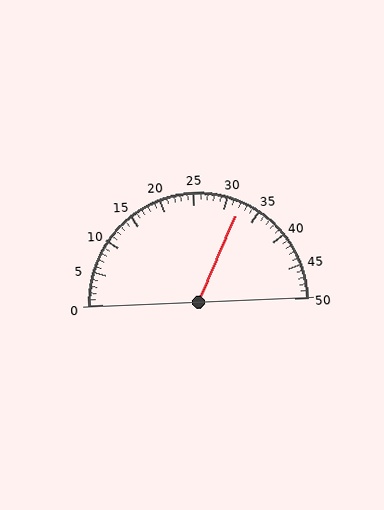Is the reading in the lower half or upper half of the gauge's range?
The reading is in the upper half of the range (0 to 50).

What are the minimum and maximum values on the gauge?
The gauge ranges from 0 to 50.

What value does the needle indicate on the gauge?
The needle indicates approximately 32.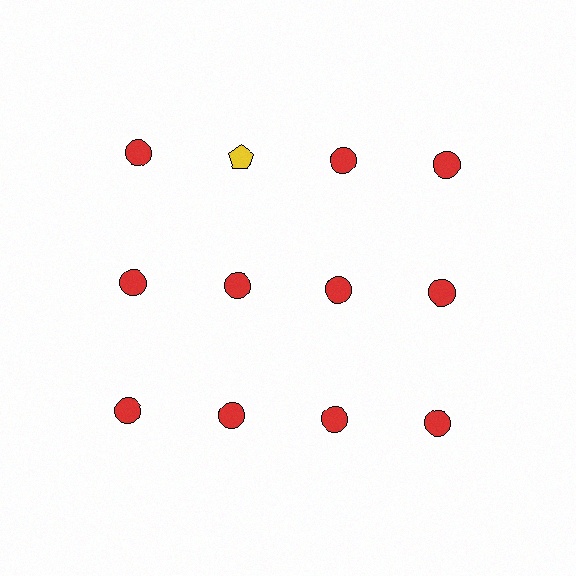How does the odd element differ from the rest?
It differs in both color (yellow instead of red) and shape (pentagon instead of circle).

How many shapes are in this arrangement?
There are 12 shapes arranged in a grid pattern.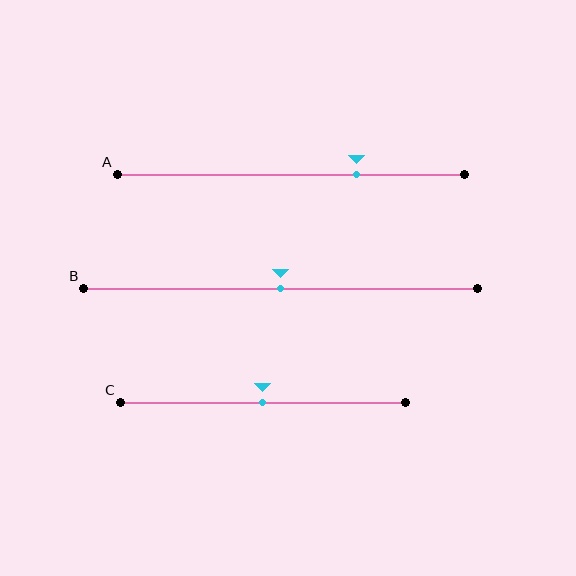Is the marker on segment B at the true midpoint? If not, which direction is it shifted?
Yes, the marker on segment B is at the true midpoint.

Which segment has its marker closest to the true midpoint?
Segment B has its marker closest to the true midpoint.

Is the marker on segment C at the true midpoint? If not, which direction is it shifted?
Yes, the marker on segment C is at the true midpoint.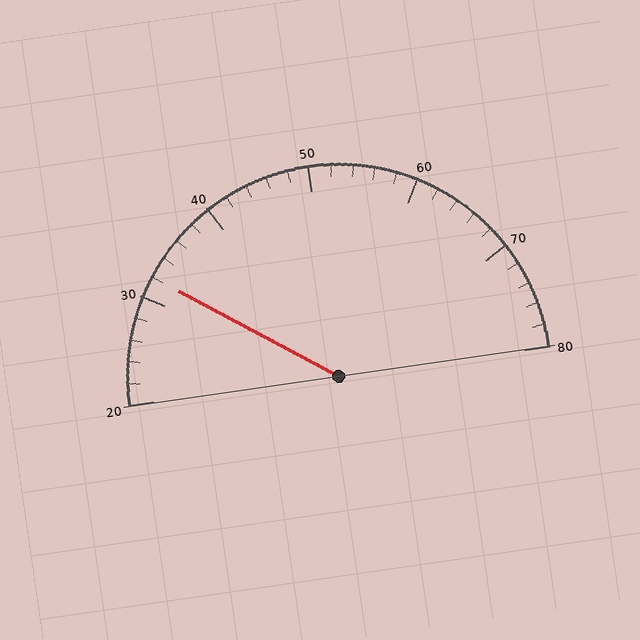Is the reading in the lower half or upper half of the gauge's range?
The reading is in the lower half of the range (20 to 80).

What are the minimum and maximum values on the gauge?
The gauge ranges from 20 to 80.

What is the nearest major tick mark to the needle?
The nearest major tick mark is 30.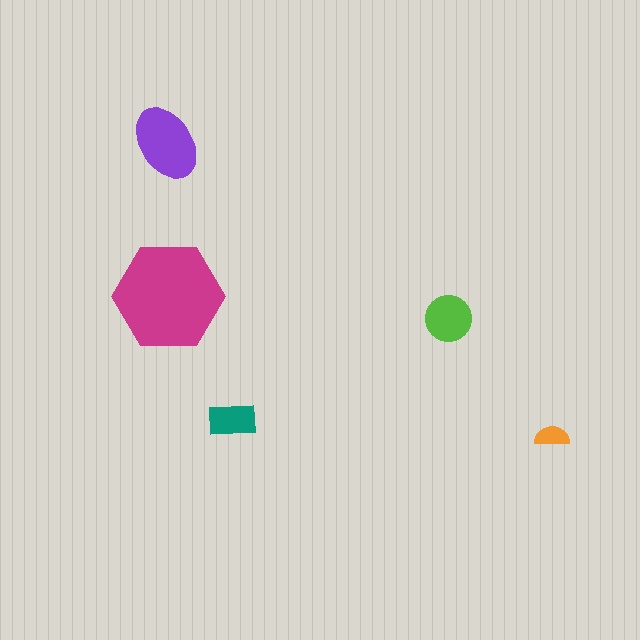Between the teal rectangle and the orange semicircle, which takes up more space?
The teal rectangle.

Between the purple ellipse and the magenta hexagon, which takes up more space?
The magenta hexagon.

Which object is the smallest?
The orange semicircle.